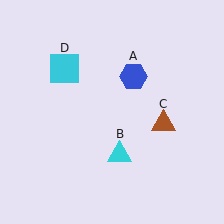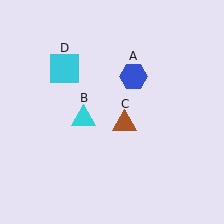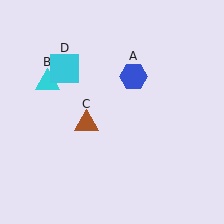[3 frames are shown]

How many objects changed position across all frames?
2 objects changed position: cyan triangle (object B), brown triangle (object C).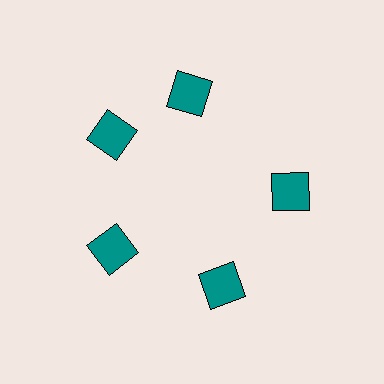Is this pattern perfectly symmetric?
No. The 5 teal squares are arranged in a ring, but one element near the 1 o'clock position is rotated out of alignment along the ring, breaking the 5-fold rotational symmetry.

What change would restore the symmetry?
The symmetry would be restored by rotating it back into even spacing with its neighbors so that all 5 squares sit at equal angles and equal distance from the center.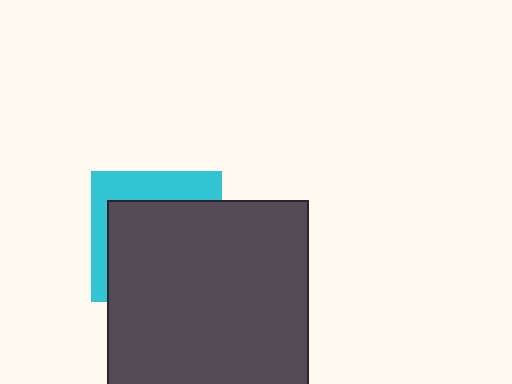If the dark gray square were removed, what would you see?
You would see the complete cyan square.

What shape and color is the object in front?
The object in front is a dark gray square.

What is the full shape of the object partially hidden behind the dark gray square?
The partially hidden object is a cyan square.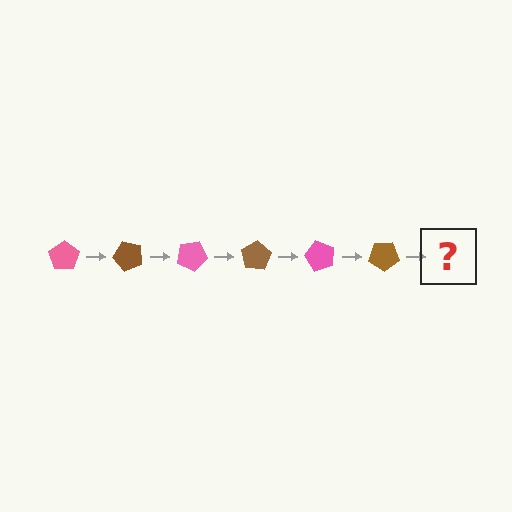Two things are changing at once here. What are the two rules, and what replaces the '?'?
The two rules are that it rotates 50 degrees each step and the color cycles through pink and brown. The '?' should be a pink pentagon, rotated 300 degrees from the start.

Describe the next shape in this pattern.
It should be a pink pentagon, rotated 300 degrees from the start.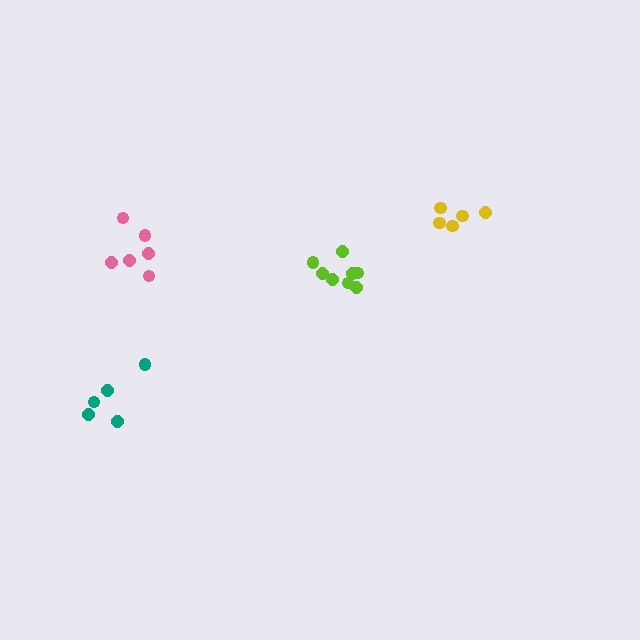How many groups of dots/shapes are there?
There are 4 groups.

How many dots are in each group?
Group 1: 8 dots, Group 2: 5 dots, Group 3: 5 dots, Group 4: 6 dots (24 total).